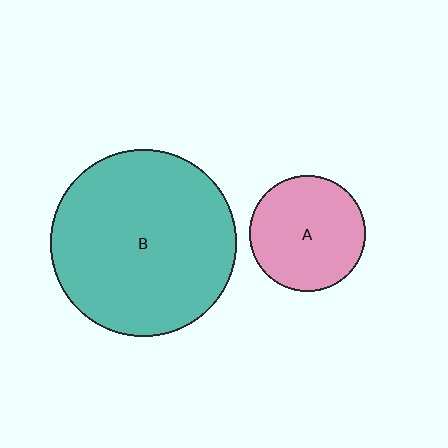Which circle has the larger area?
Circle B (teal).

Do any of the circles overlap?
No, none of the circles overlap.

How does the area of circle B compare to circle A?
Approximately 2.6 times.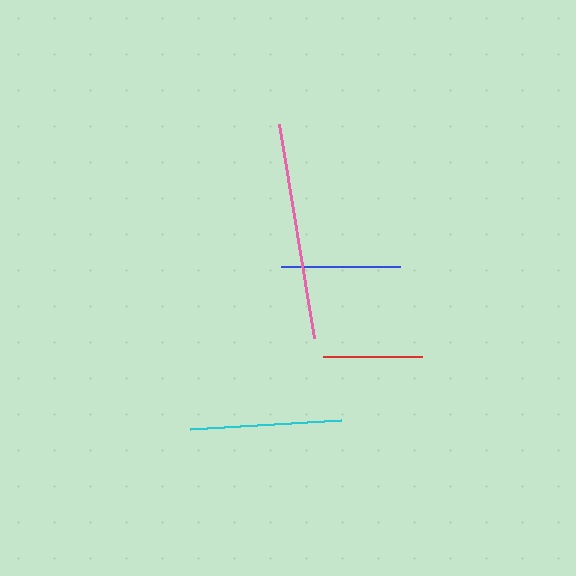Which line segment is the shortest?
The red line is the shortest at approximately 98 pixels.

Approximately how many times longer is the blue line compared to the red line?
The blue line is approximately 1.2 times the length of the red line.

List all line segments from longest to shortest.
From longest to shortest: pink, cyan, blue, red.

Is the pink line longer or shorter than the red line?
The pink line is longer than the red line.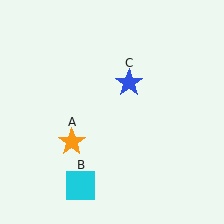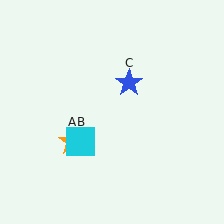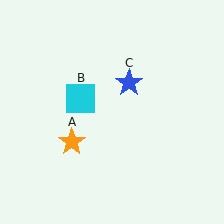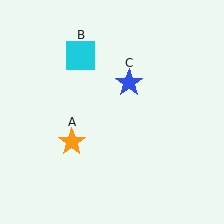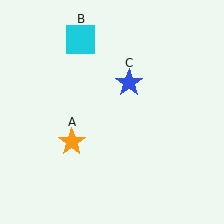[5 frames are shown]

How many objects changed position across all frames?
1 object changed position: cyan square (object B).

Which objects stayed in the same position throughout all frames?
Orange star (object A) and blue star (object C) remained stationary.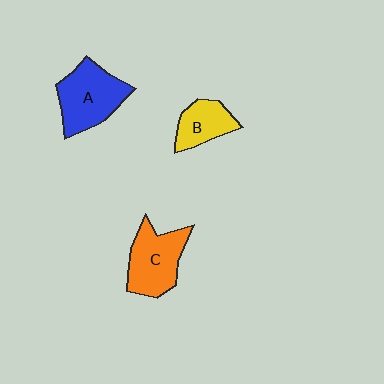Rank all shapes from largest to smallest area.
From largest to smallest: A (blue), C (orange), B (yellow).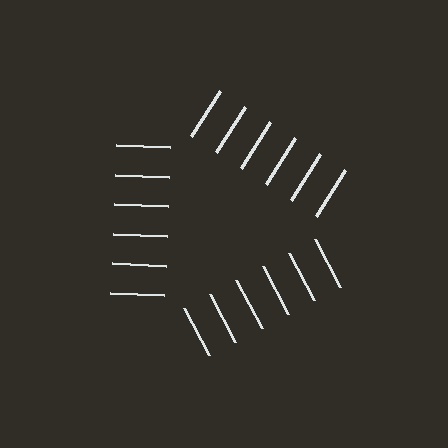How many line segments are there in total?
18 — 6 along each of the 3 edges.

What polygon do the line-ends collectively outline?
An illusory triangle — the line segments terminate on its edges but no continuous stroke is drawn.